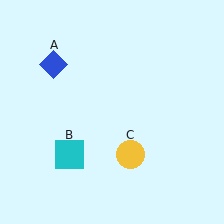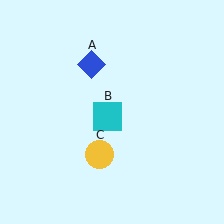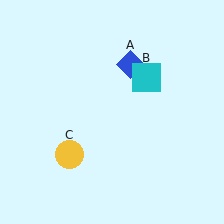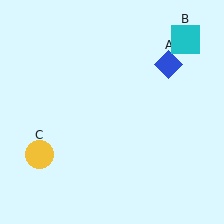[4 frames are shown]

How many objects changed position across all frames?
3 objects changed position: blue diamond (object A), cyan square (object B), yellow circle (object C).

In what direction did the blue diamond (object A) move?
The blue diamond (object A) moved right.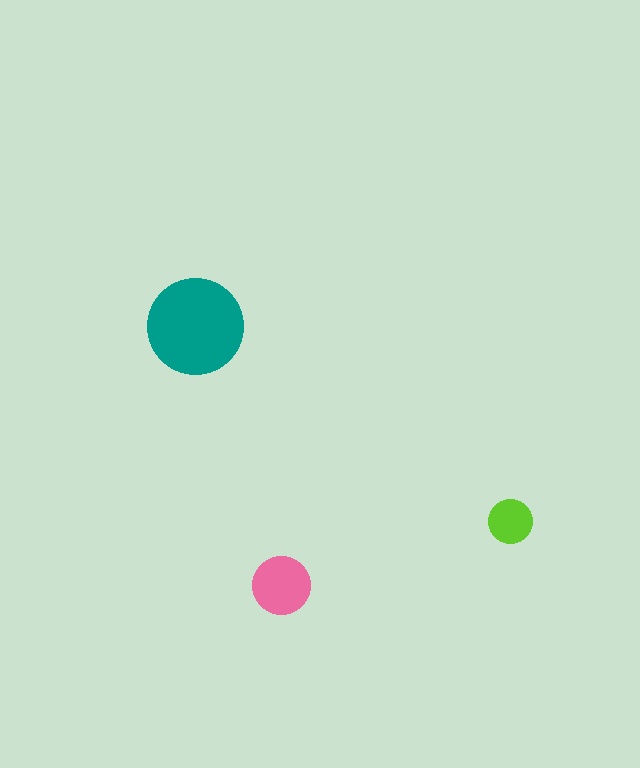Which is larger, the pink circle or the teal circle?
The teal one.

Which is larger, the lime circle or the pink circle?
The pink one.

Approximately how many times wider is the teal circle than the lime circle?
About 2 times wider.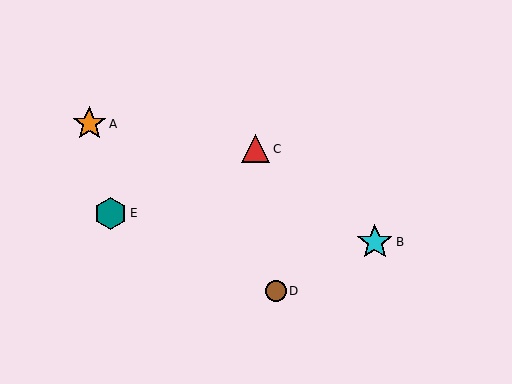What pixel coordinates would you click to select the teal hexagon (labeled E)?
Click at (111, 213) to select the teal hexagon E.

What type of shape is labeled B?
Shape B is a cyan star.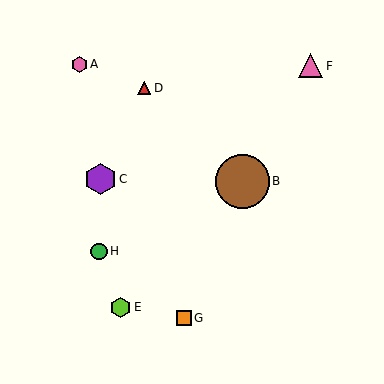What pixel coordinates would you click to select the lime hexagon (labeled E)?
Click at (121, 307) to select the lime hexagon E.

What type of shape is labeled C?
Shape C is a purple hexagon.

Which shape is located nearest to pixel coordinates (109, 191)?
The purple hexagon (labeled C) at (101, 179) is nearest to that location.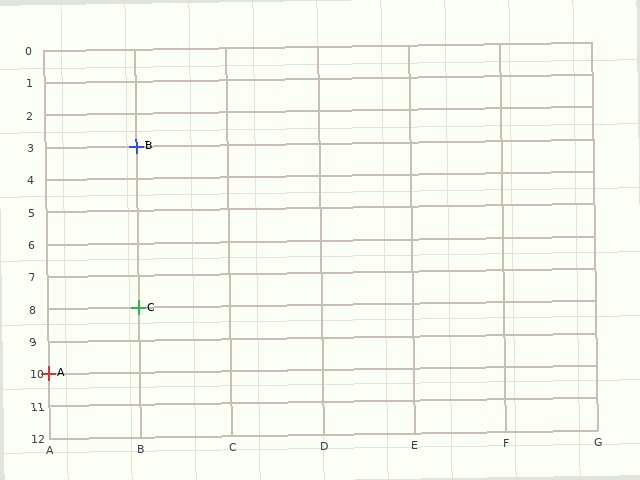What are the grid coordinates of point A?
Point A is at grid coordinates (A, 10).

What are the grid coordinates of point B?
Point B is at grid coordinates (B, 3).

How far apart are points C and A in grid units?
Points C and A are 1 column and 2 rows apart (about 2.2 grid units diagonally).